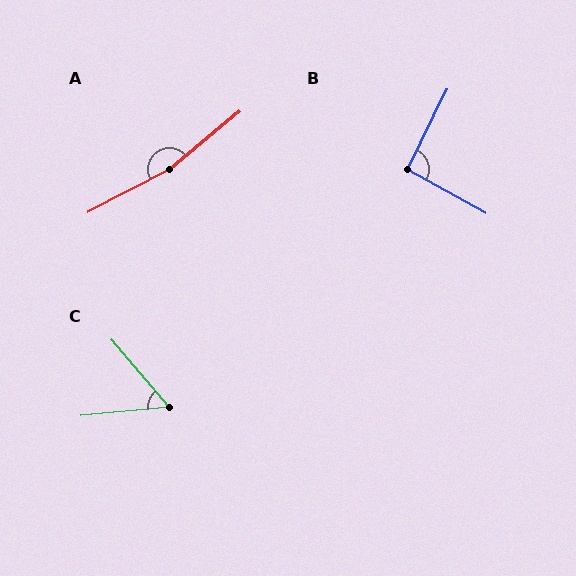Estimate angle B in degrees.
Approximately 93 degrees.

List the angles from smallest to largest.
C (55°), B (93°), A (168°).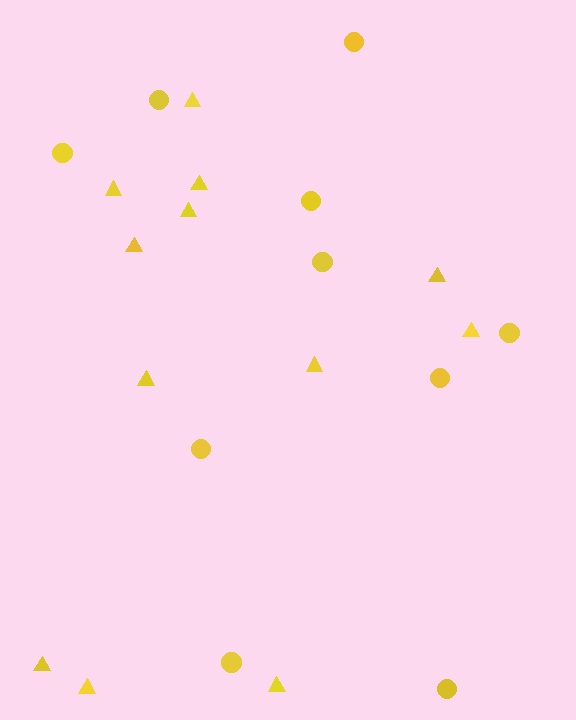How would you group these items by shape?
There are 2 groups: one group of circles (10) and one group of triangles (12).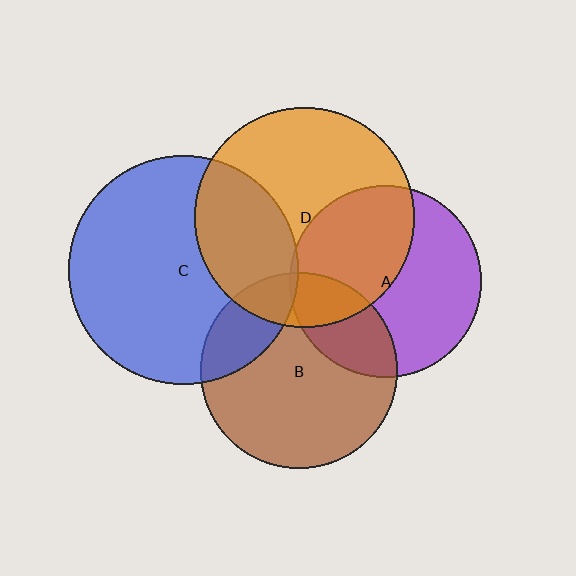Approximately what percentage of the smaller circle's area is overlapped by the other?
Approximately 15%.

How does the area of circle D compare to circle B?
Approximately 1.3 times.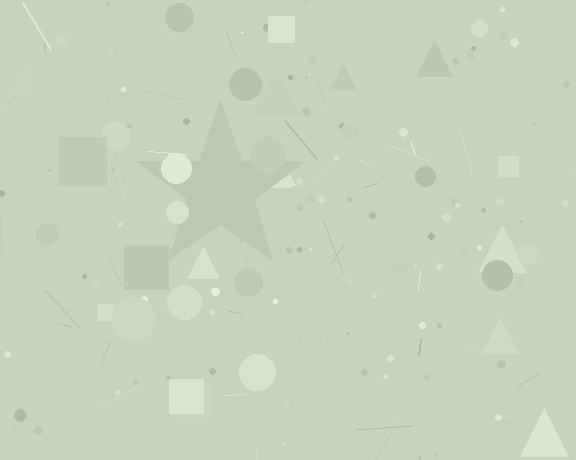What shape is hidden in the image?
A star is hidden in the image.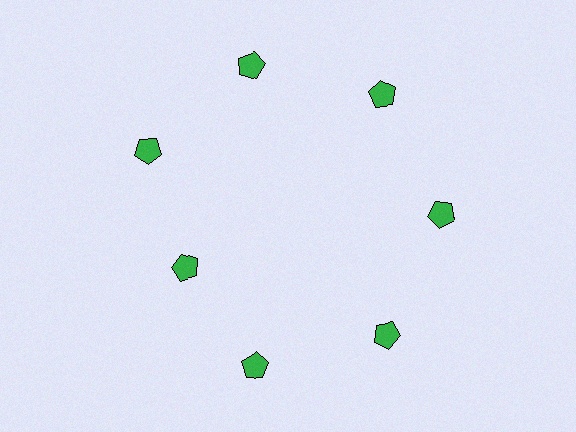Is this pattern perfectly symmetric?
No. The 7 green pentagons are arranged in a ring, but one element near the 8 o'clock position is pulled inward toward the center, breaking the 7-fold rotational symmetry.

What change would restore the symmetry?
The symmetry would be restored by moving it outward, back onto the ring so that all 7 pentagons sit at equal angles and equal distance from the center.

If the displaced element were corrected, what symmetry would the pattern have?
It would have 7-fold rotational symmetry — the pattern would map onto itself every 51 degrees.